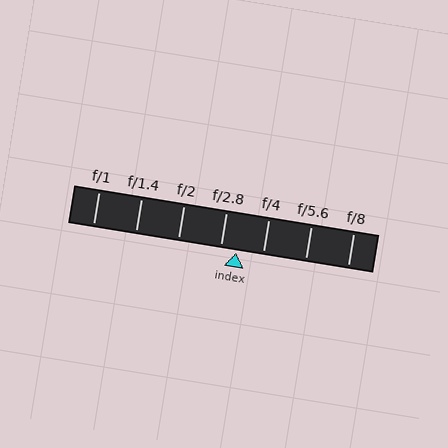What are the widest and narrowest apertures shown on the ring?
The widest aperture shown is f/1 and the narrowest is f/8.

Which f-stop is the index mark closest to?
The index mark is closest to f/2.8.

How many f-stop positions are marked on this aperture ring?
There are 7 f-stop positions marked.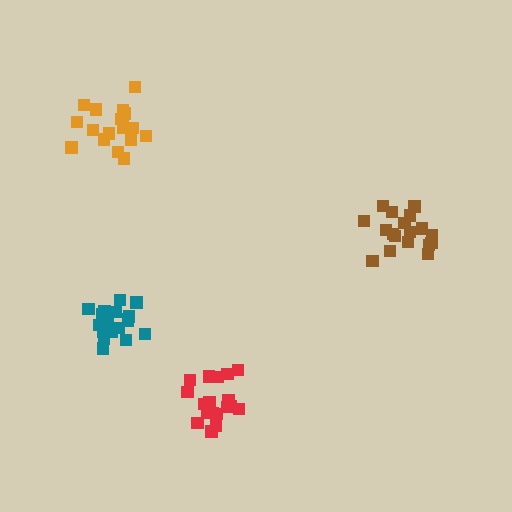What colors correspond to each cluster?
The clusters are colored: teal, red, orange, brown.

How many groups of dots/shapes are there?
There are 4 groups.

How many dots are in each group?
Group 1: 18 dots, Group 2: 18 dots, Group 3: 18 dots, Group 4: 18 dots (72 total).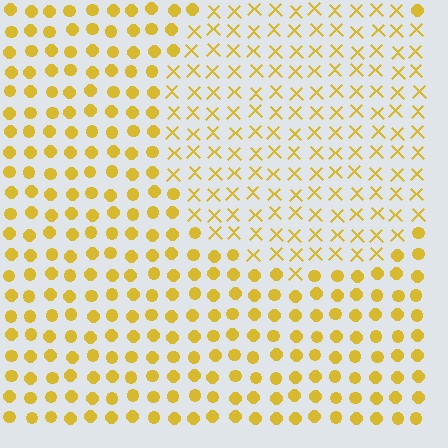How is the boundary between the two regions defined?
The boundary is defined by a change in element shape: X marks inside vs. circles outside. All elements share the same color and spacing.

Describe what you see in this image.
The image is filled with small yellow elements arranged in a uniform grid. A circle-shaped region contains X marks, while the surrounding area contains circles. The boundary is defined purely by the change in element shape.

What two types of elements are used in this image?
The image uses X marks inside the circle region and circles outside it.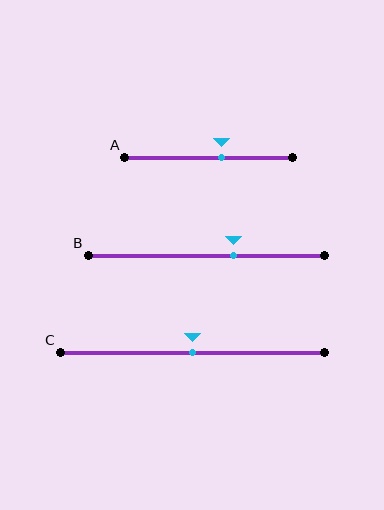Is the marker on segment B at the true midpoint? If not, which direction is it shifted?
No, the marker on segment B is shifted to the right by about 12% of the segment length.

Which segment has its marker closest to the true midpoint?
Segment C has its marker closest to the true midpoint.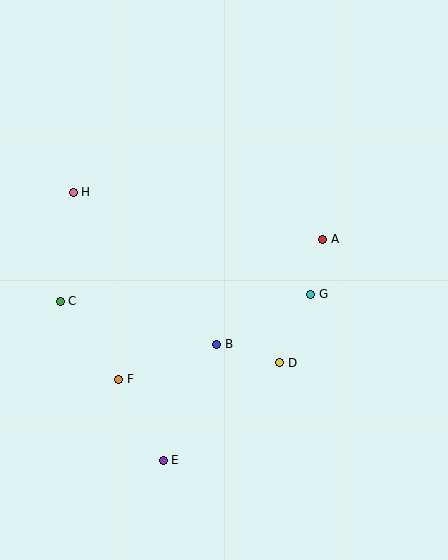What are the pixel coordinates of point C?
Point C is at (60, 301).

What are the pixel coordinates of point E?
Point E is at (163, 460).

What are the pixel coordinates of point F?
Point F is at (119, 379).